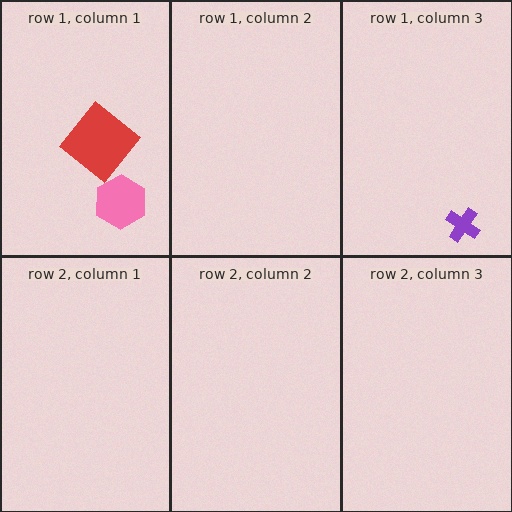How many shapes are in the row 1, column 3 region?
1.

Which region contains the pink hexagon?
The row 1, column 1 region.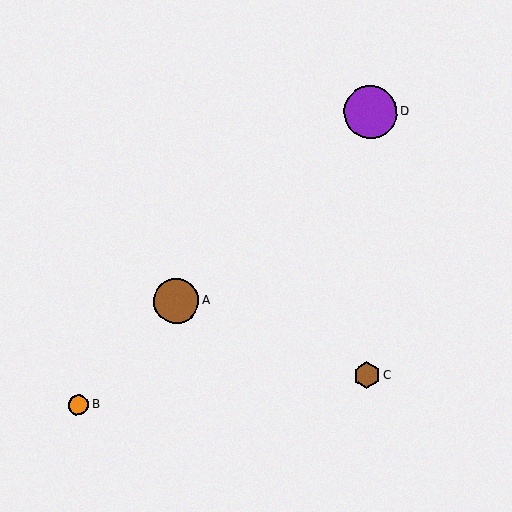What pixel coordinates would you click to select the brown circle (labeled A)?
Click at (176, 301) to select the brown circle A.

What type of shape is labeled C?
Shape C is a brown hexagon.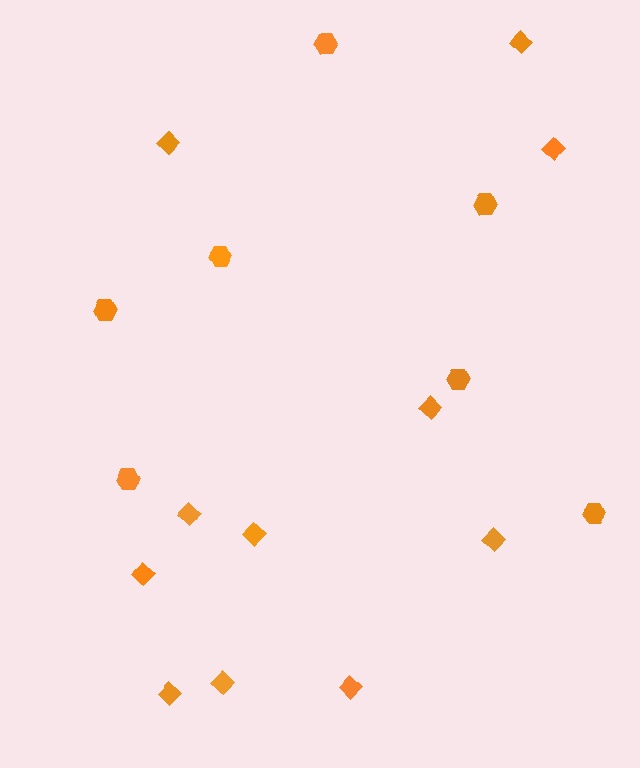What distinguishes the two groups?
There are 2 groups: one group of hexagons (7) and one group of diamonds (11).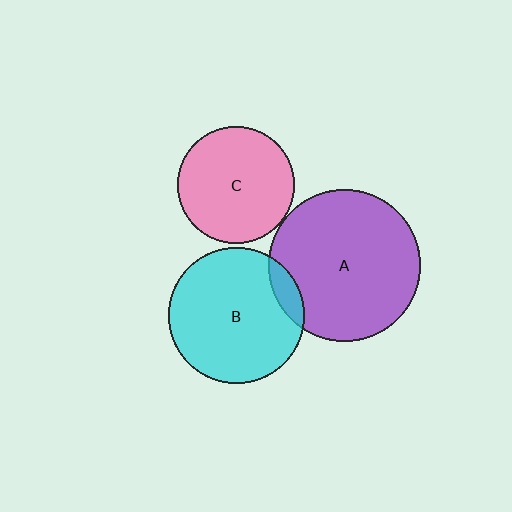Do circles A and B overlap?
Yes.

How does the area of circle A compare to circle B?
Approximately 1.2 times.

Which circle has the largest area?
Circle A (purple).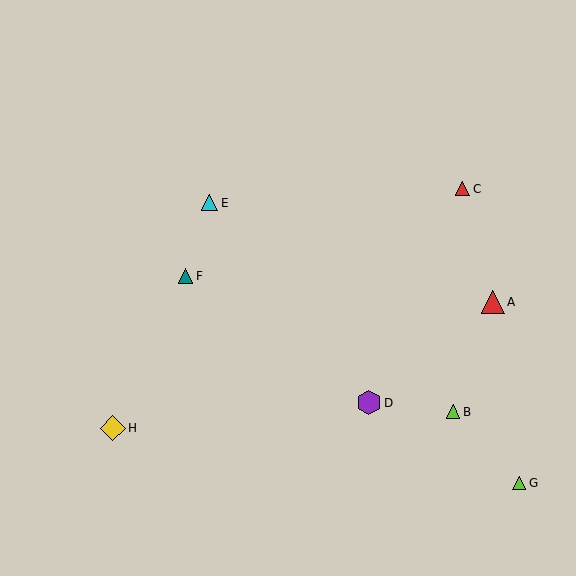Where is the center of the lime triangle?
The center of the lime triangle is at (519, 483).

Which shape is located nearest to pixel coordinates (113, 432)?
The yellow diamond (labeled H) at (113, 428) is nearest to that location.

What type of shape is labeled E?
Shape E is a cyan triangle.